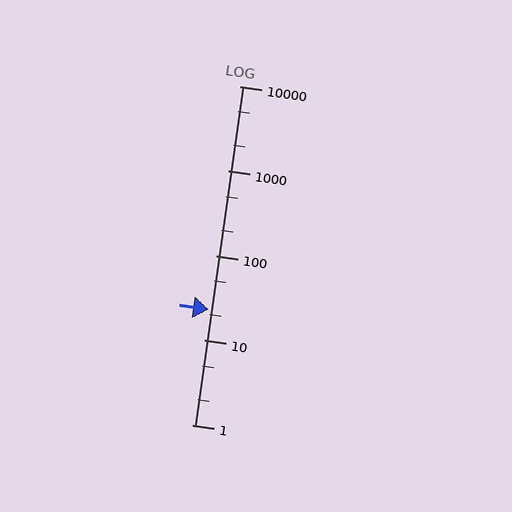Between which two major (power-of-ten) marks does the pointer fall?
The pointer is between 10 and 100.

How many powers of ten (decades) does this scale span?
The scale spans 4 decades, from 1 to 10000.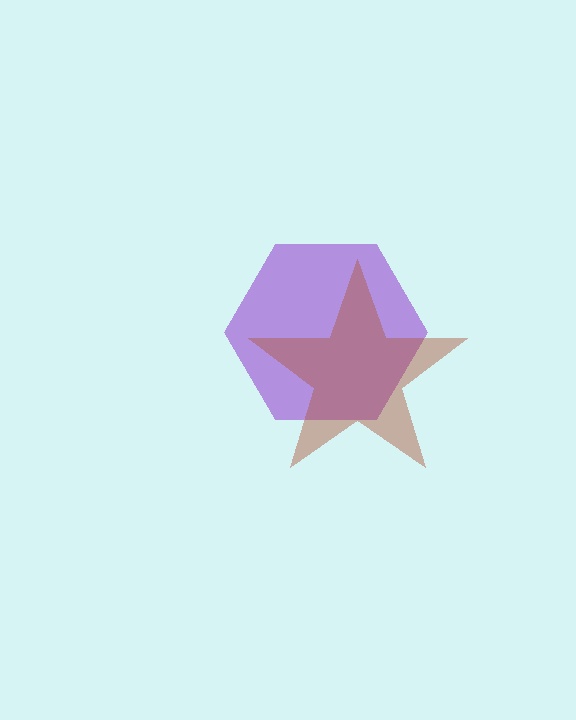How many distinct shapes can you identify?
There are 2 distinct shapes: a purple hexagon, a brown star.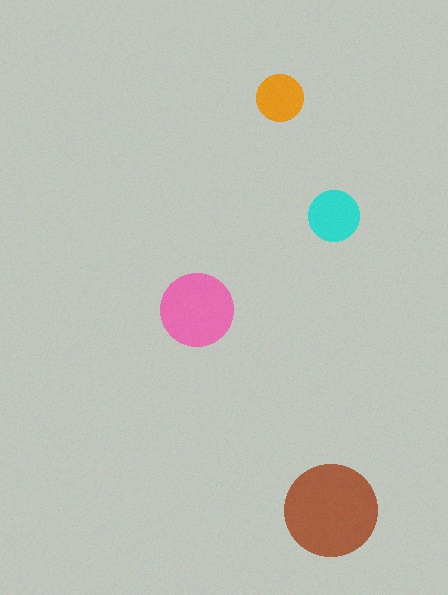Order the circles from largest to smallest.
the brown one, the pink one, the cyan one, the orange one.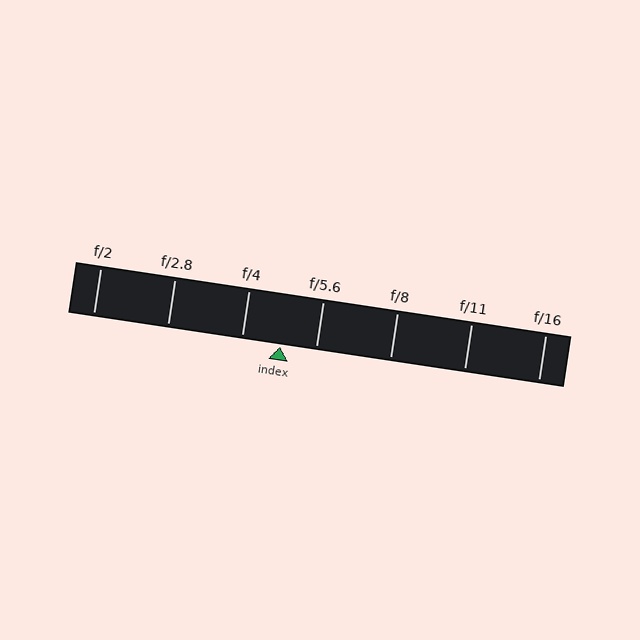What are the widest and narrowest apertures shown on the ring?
The widest aperture shown is f/2 and the narrowest is f/16.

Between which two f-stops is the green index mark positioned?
The index mark is between f/4 and f/5.6.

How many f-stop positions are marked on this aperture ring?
There are 7 f-stop positions marked.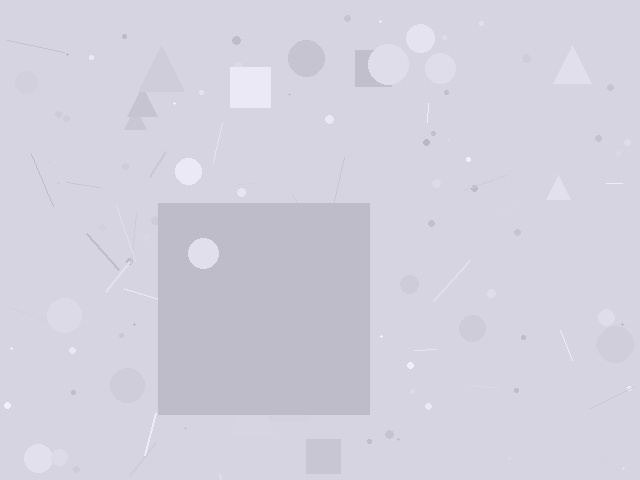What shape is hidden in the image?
A square is hidden in the image.